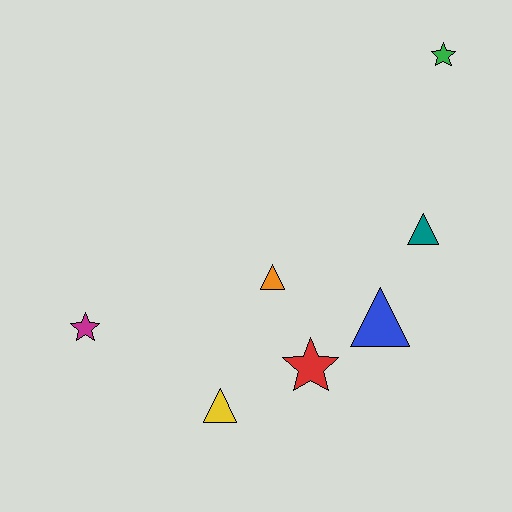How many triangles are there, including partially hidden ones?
There are 4 triangles.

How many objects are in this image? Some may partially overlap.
There are 7 objects.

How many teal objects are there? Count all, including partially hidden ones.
There is 1 teal object.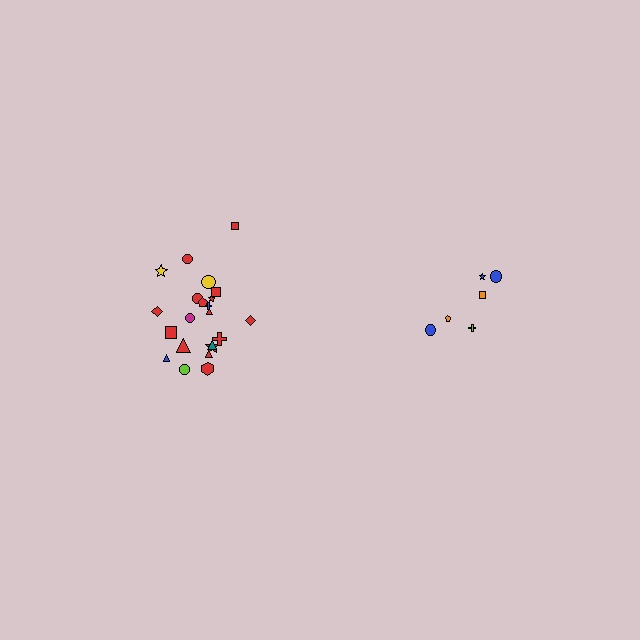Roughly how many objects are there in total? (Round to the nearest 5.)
Roughly 30 objects in total.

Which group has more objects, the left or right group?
The left group.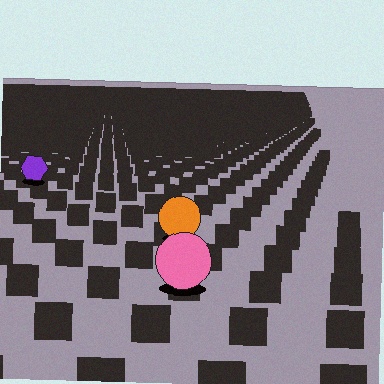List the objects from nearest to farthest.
From nearest to farthest: the pink circle, the orange circle, the purple hexagon.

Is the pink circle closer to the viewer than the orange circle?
Yes. The pink circle is closer — you can tell from the texture gradient: the ground texture is coarser near it.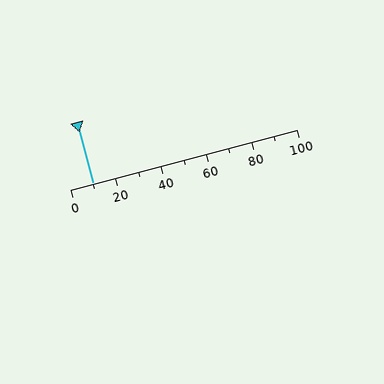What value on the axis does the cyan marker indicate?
The marker indicates approximately 10.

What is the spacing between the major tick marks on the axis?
The major ticks are spaced 20 apart.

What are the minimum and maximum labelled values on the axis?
The axis runs from 0 to 100.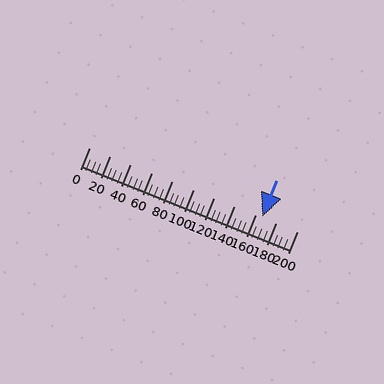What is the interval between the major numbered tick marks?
The major tick marks are spaced 20 units apart.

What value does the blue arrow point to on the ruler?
The blue arrow points to approximately 167.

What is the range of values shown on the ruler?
The ruler shows values from 0 to 200.